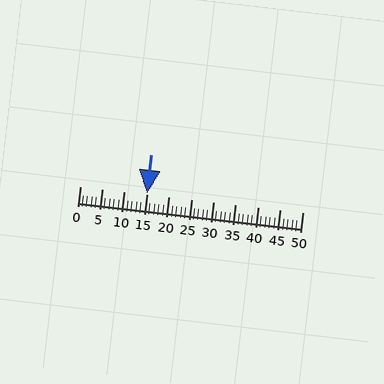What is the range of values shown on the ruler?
The ruler shows values from 0 to 50.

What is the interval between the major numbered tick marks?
The major tick marks are spaced 5 units apart.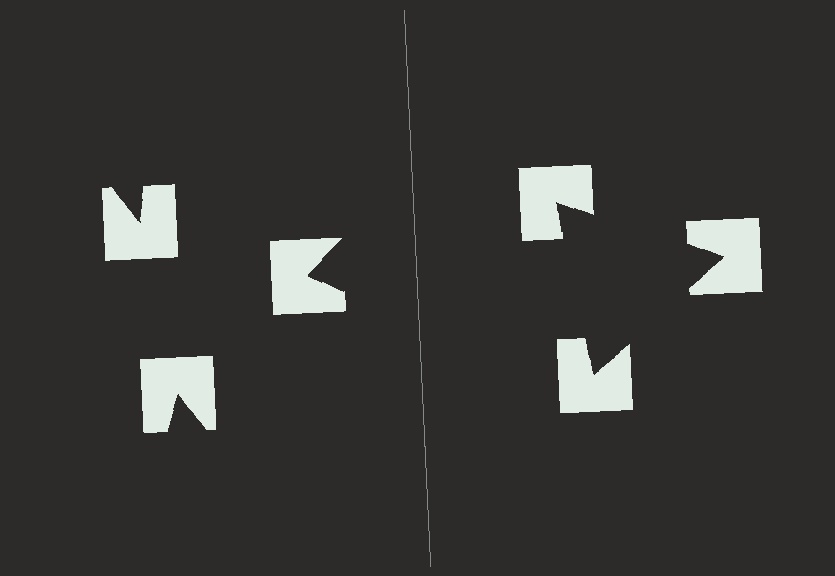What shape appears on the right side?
An illusory triangle.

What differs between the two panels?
The notched squares are positioned identically on both sides; only the wedge orientations differ. On the right they align to a triangle; on the left they are misaligned.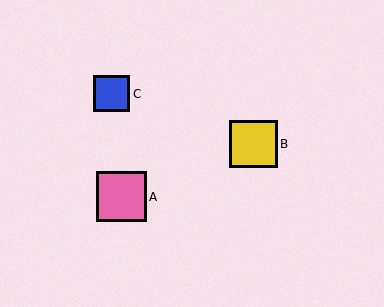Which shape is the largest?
The pink square (labeled A) is the largest.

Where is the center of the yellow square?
The center of the yellow square is at (253, 144).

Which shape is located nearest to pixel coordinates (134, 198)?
The pink square (labeled A) at (121, 197) is nearest to that location.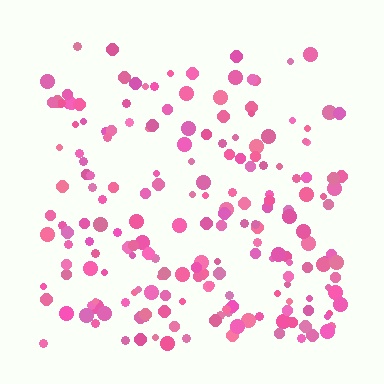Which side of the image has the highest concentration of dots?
The bottom.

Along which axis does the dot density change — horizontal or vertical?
Vertical.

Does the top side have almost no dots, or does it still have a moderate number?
Still a moderate number, just noticeably fewer than the bottom.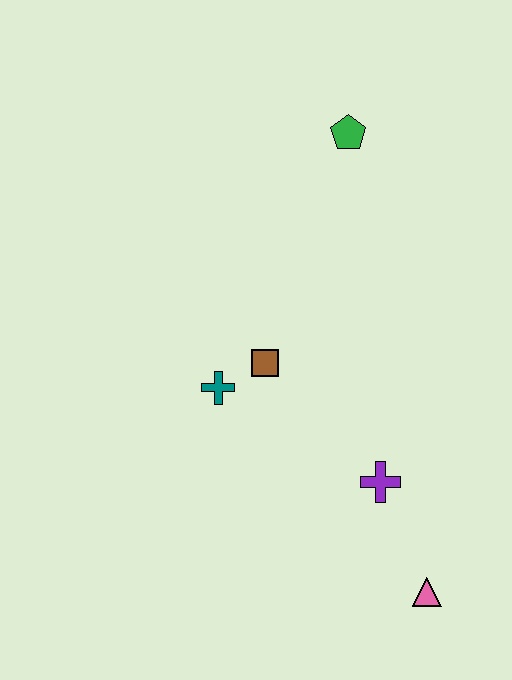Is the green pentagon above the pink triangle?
Yes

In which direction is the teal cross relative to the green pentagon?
The teal cross is below the green pentagon.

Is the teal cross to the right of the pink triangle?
No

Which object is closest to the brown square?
The teal cross is closest to the brown square.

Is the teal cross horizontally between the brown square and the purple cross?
No